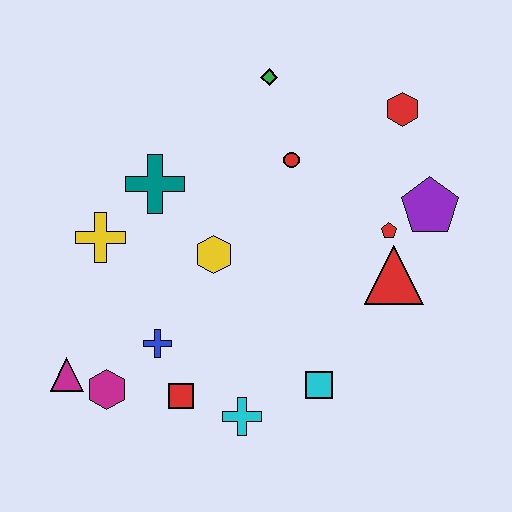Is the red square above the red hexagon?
No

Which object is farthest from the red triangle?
The magenta triangle is farthest from the red triangle.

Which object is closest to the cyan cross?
The red square is closest to the cyan cross.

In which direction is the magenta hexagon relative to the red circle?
The magenta hexagon is below the red circle.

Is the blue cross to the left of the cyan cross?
Yes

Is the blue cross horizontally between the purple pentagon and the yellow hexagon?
No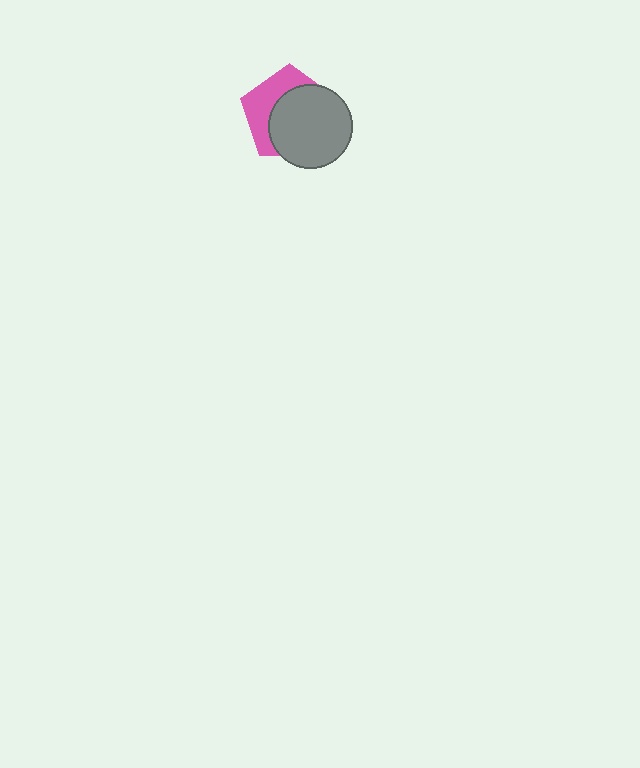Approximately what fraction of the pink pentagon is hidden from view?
Roughly 62% of the pink pentagon is hidden behind the gray circle.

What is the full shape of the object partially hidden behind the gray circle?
The partially hidden object is a pink pentagon.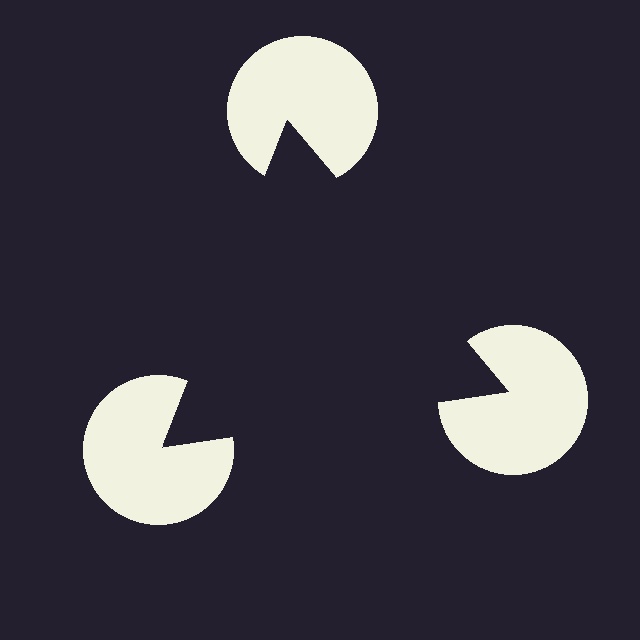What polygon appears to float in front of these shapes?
An illusory triangle — its edges are inferred from the aligned wedge cuts in the pac-man discs, not physically drawn.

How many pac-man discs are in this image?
There are 3 — one at each vertex of the illusory triangle.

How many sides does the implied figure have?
3 sides.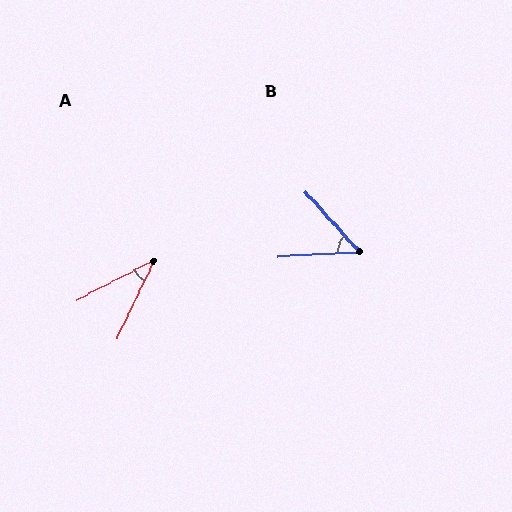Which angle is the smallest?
A, at approximately 38 degrees.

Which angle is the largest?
B, at approximately 52 degrees.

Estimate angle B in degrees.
Approximately 52 degrees.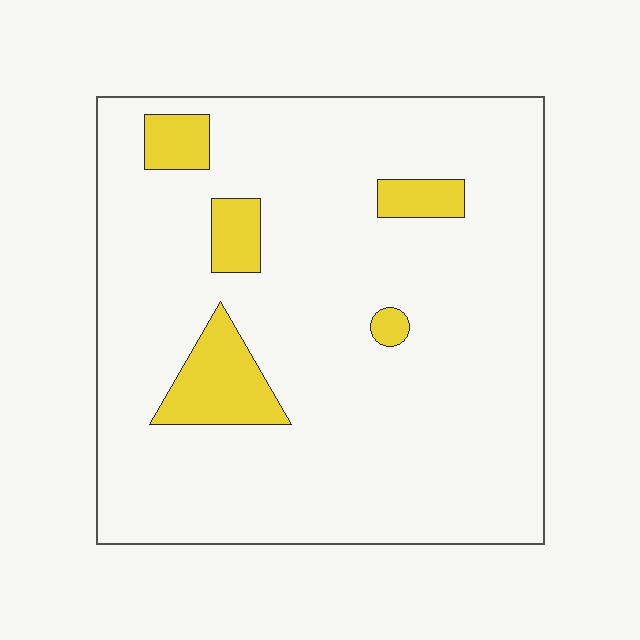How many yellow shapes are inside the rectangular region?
5.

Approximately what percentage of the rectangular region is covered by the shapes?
Approximately 10%.